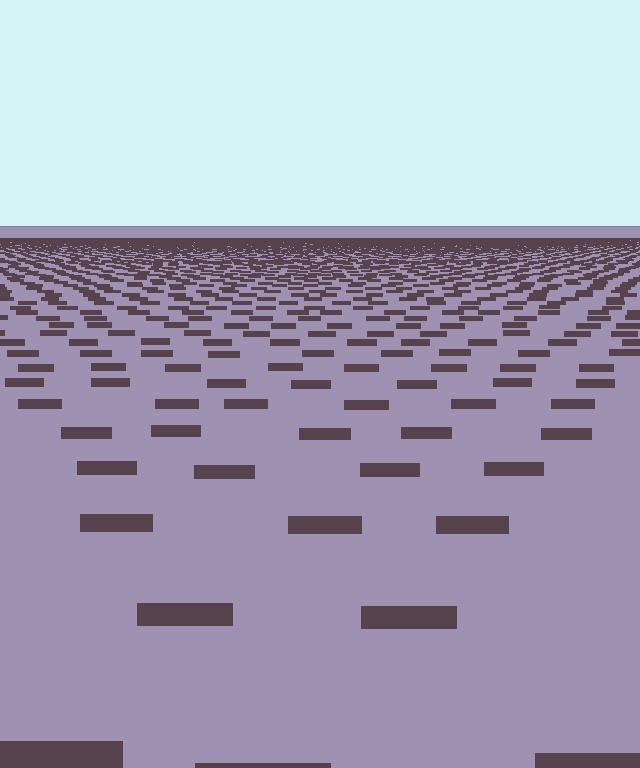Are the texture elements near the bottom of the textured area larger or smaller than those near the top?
Larger. Near the bottom, elements are closer to the viewer and appear at a bigger on-screen size.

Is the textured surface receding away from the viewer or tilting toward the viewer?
The surface is receding away from the viewer. Texture elements get smaller and denser toward the top.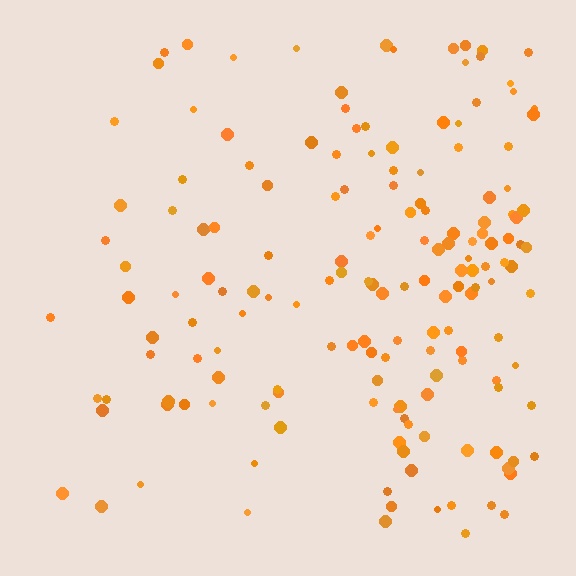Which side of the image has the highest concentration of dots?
The right.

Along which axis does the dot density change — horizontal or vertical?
Horizontal.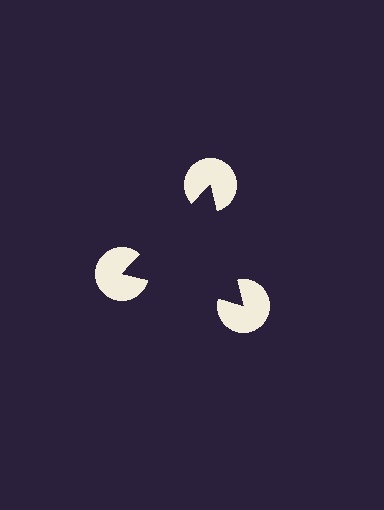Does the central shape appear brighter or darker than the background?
It typically appears slightly darker than the background, even though no actual brightness change is drawn.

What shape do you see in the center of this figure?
An illusory triangle — its edges are inferred from the aligned wedge cuts in the pac-man discs, not physically drawn.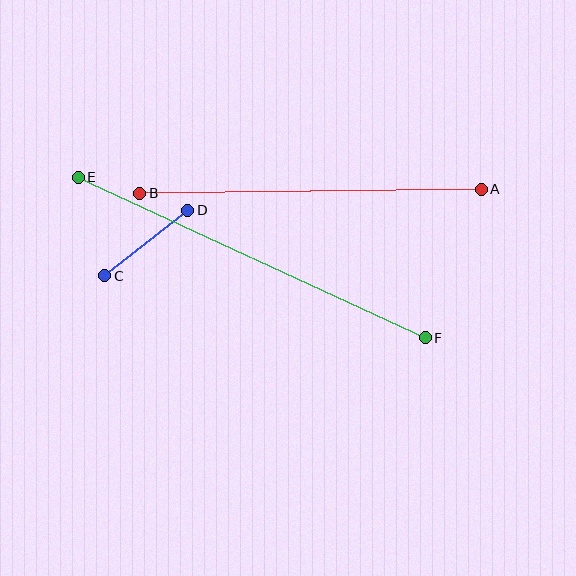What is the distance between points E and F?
The distance is approximately 382 pixels.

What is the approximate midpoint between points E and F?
The midpoint is at approximately (252, 258) pixels.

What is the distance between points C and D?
The distance is approximately 106 pixels.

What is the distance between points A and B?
The distance is approximately 341 pixels.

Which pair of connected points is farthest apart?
Points E and F are farthest apart.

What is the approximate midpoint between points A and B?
The midpoint is at approximately (310, 191) pixels.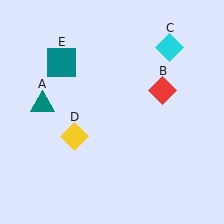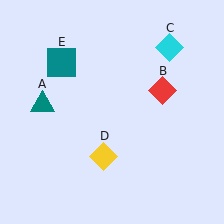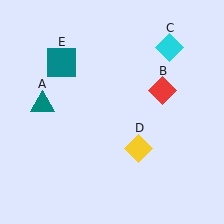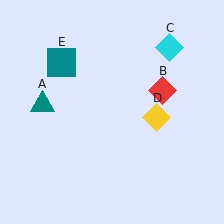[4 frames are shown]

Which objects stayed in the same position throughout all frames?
Teal triangle (object A) and red diamond (object B) and cyan diamond (object C) and teal square (object E) remained stationary.